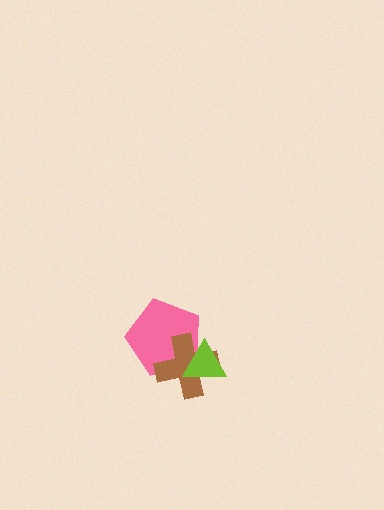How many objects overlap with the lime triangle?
2 objects overlap with the lime triangle.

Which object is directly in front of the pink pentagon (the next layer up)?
The brown cross is directly in front of the pink pentagon.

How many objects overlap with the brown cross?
2 objects overlap with the brown cross.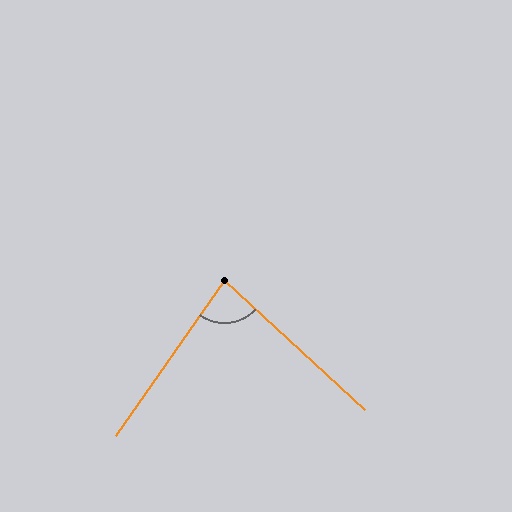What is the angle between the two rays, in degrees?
Approximately 82 degrees.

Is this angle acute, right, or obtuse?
It is acute.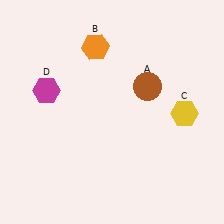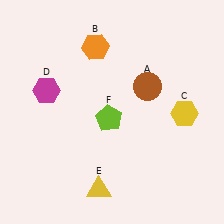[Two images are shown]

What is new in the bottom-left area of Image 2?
A yellow triangle (E) was added in the bottom-left area of Image 2.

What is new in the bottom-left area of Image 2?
A lime pentagon (F) was added in the bottom-left area of Image 2.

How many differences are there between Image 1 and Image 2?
There are 2 differences between the two images.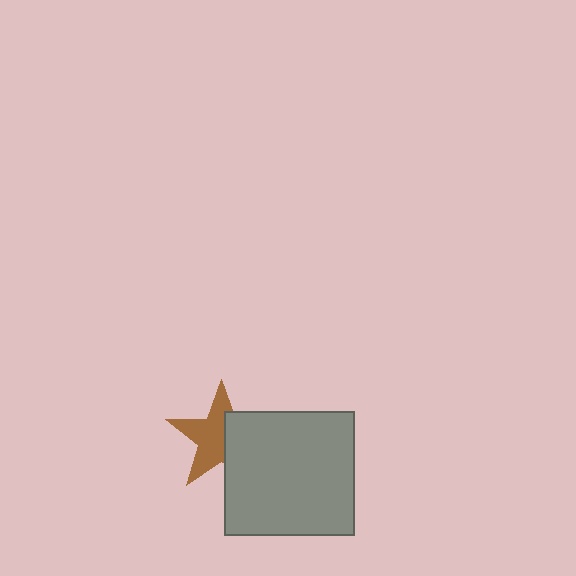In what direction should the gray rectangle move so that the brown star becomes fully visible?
The gray rectangle should move right. That is the shortest direction to clear the overlap and leave the brown star fully visible.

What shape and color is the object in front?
The object in front is a gray rectangle.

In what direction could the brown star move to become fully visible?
The brown star could move left. That would shift it out from behind the gray rectangle entirely.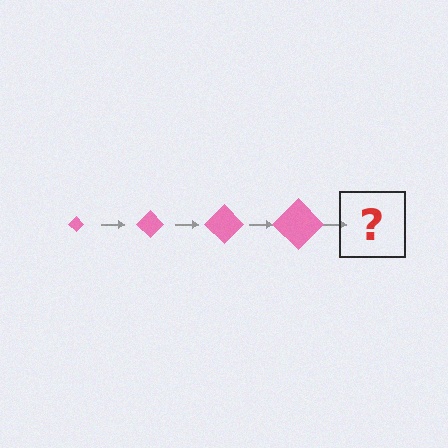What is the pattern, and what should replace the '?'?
The pattern is that the diamond gets progressively larger each step. The '?' should be a pink diamond, larger than the previous one.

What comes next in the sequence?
The next element should be a pink diamond, larger than the previous one.